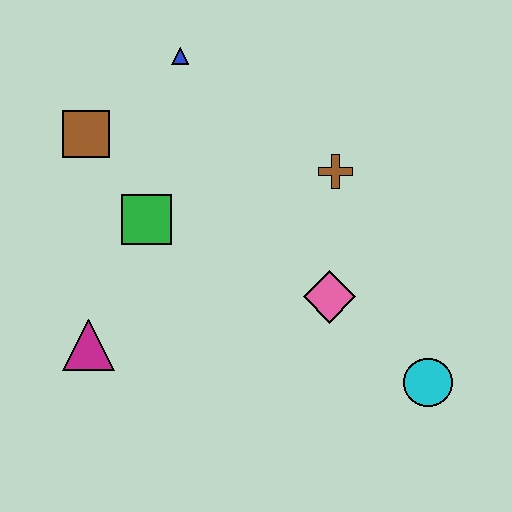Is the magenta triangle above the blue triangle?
No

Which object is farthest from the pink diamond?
The brown square is farthest from the pink diamond.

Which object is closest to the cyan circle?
The pink diamond is closest to the cyan circle.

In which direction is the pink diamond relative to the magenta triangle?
The pink diamond is to the right of the magenta triangle.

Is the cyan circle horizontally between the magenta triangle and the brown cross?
No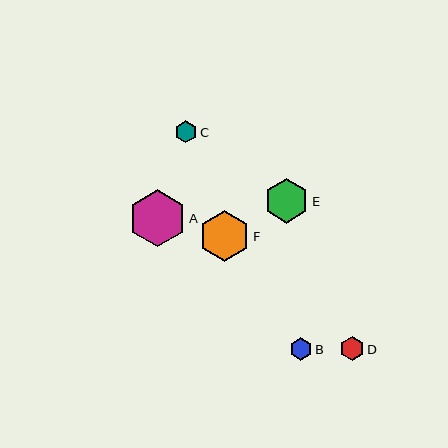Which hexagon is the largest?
Hexagon A is the largest with a size of approximately 57 pixels.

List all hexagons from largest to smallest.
From largest to smallest: A, F, E, D, C, B.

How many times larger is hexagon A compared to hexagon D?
Hexagon A is approximately 2.4 times the size of hexagon D.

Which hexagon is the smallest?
Hexagon B is the smallest with a size of approximately 22 pixels.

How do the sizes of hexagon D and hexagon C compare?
Hexagon D and hexagon C are approximately the same size.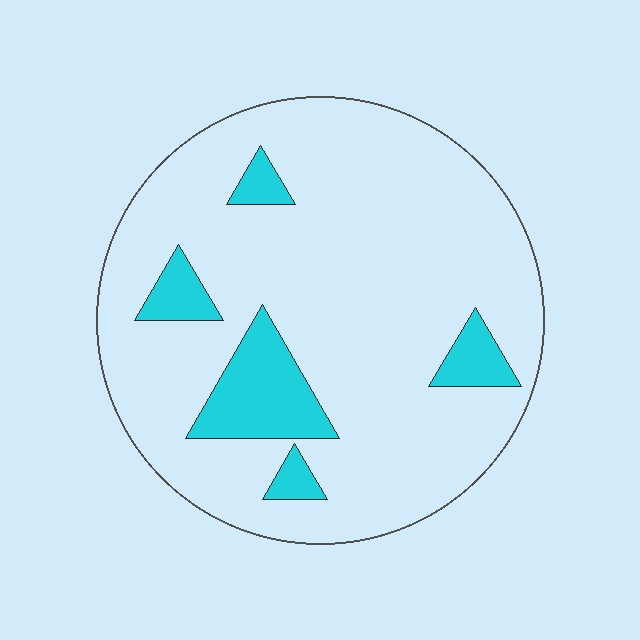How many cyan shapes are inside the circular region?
5.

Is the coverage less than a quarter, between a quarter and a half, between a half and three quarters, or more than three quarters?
Less than a quarter.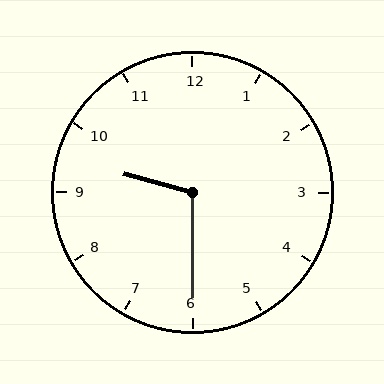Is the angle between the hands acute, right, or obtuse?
It is obtuse.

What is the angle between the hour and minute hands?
Approximately 105 degrees.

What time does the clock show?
9:30.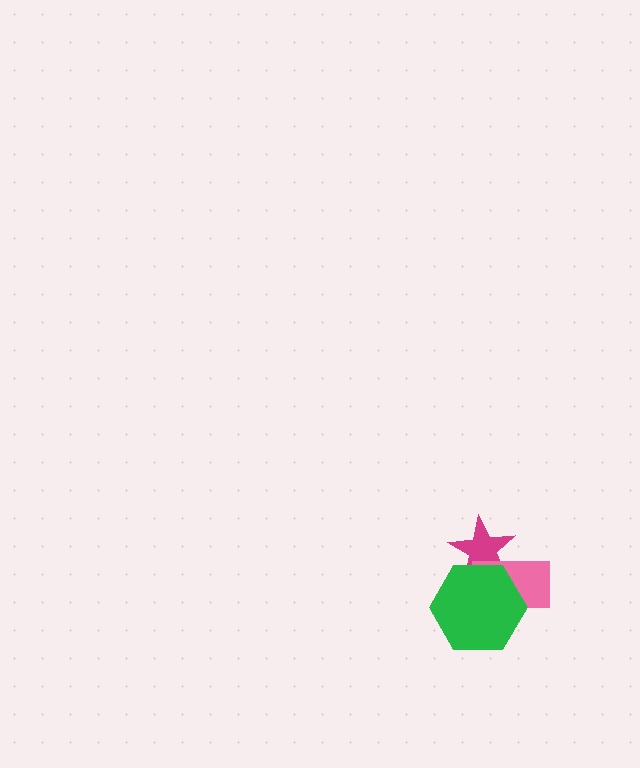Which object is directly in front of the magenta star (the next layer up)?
The pink rectangle is directly in front of the magenta star.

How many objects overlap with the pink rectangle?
2 objects overlap with the pink rectangle.